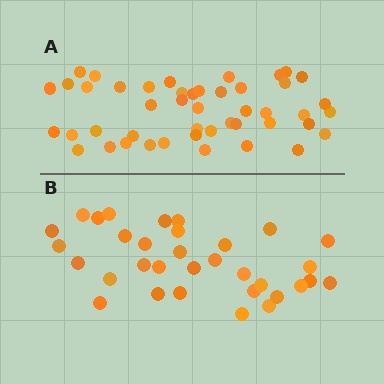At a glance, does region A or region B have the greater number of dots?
Region A (the top region) has more dots.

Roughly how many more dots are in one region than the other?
Region A has approximately 15 more dots than region B.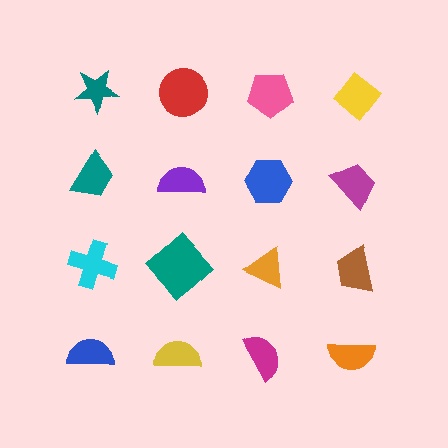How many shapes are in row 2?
4 shapes.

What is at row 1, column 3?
A pink pentagon.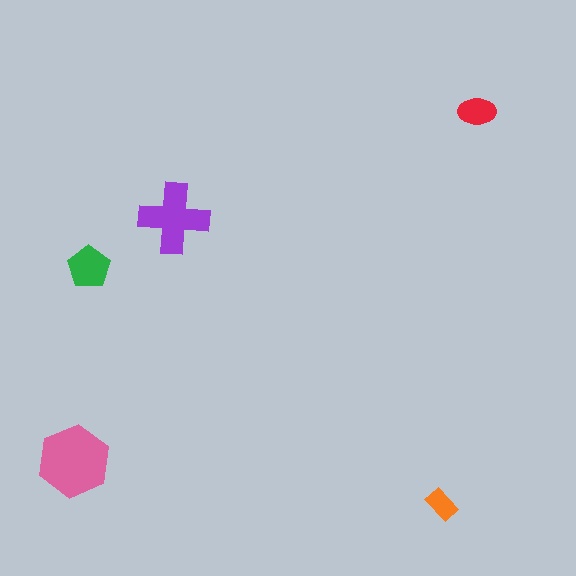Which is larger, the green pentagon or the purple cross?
The purple cross.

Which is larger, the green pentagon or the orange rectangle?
The green pentagon.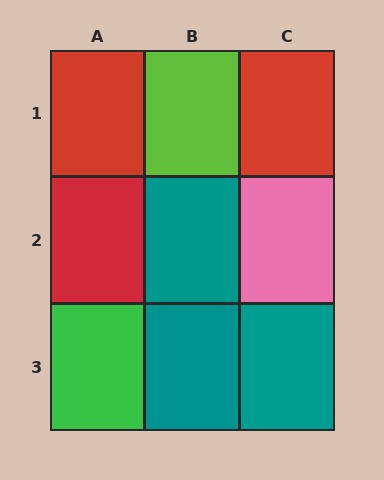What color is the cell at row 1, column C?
Red.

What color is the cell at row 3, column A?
Green.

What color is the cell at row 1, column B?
Lime.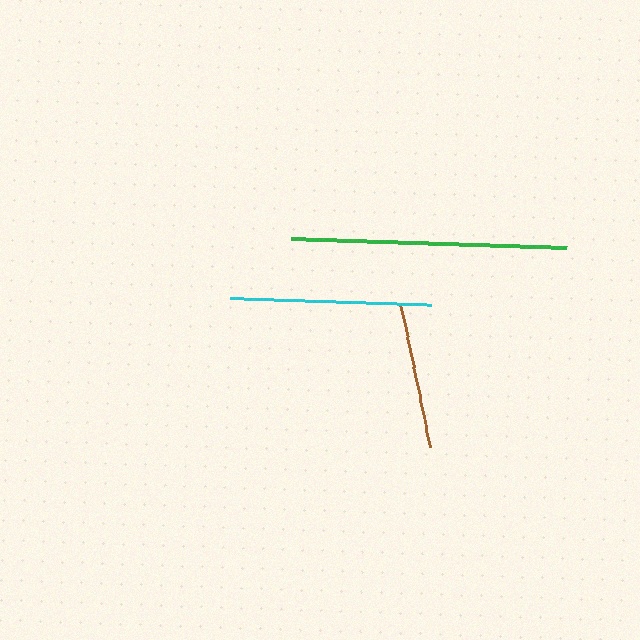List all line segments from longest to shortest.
From longest to shortest: green, cyan, brown.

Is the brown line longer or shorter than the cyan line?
The cyan line is longer than the brown line.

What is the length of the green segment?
The green segment is approximately 276 pixels long.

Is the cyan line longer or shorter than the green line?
The green line is longer than the cyan line.